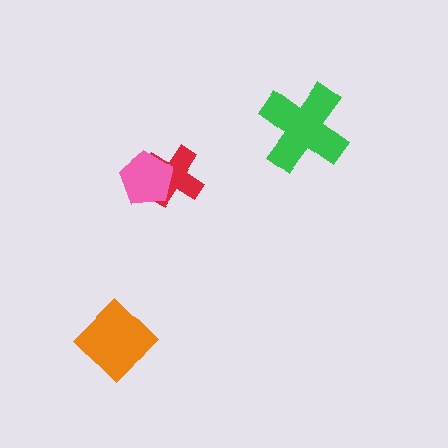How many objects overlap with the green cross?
0 objects overlap with the green cross.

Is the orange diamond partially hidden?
No, no other shape covers it.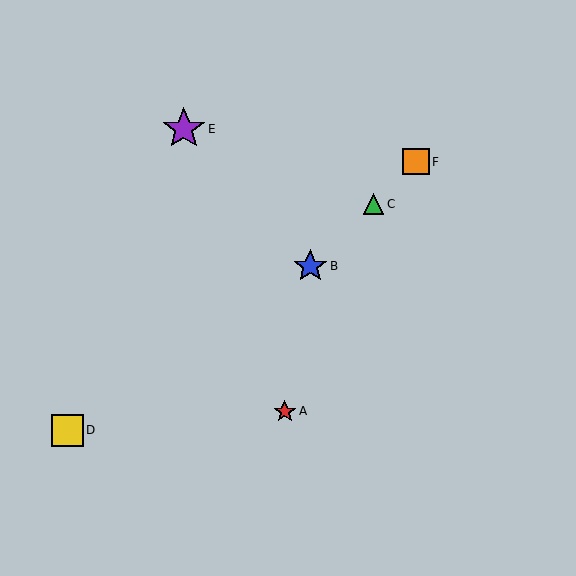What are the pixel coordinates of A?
Object A is at (285, 411).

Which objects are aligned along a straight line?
Objects B, C, F are aligned along a straight line.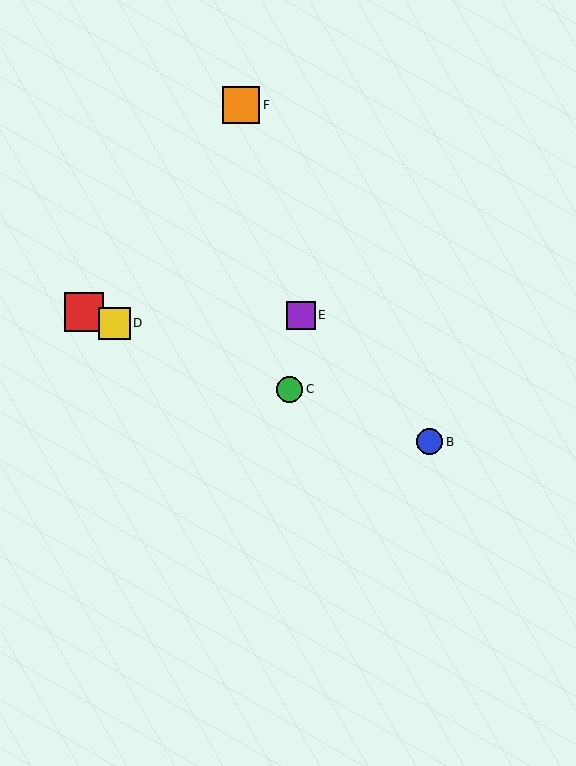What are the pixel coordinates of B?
Object B is at (429, 442).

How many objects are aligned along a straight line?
4 objects (A, B, C, D) are aligned along a straight line.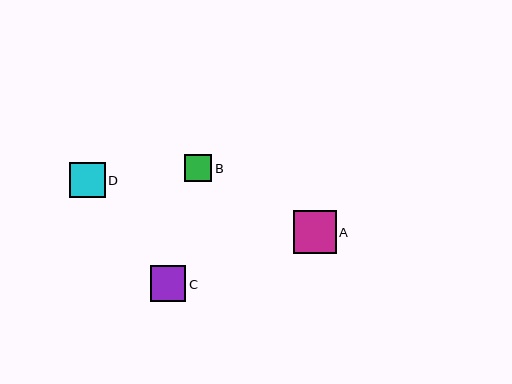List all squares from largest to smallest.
From largest to smallest: A, C, D, B.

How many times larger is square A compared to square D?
Square A is approximately 1.2 times the size of square D.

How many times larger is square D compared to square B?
Square D is approximately 1.3 times the size of square B.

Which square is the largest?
Square A is the largest with a size of approximately 43 pixels.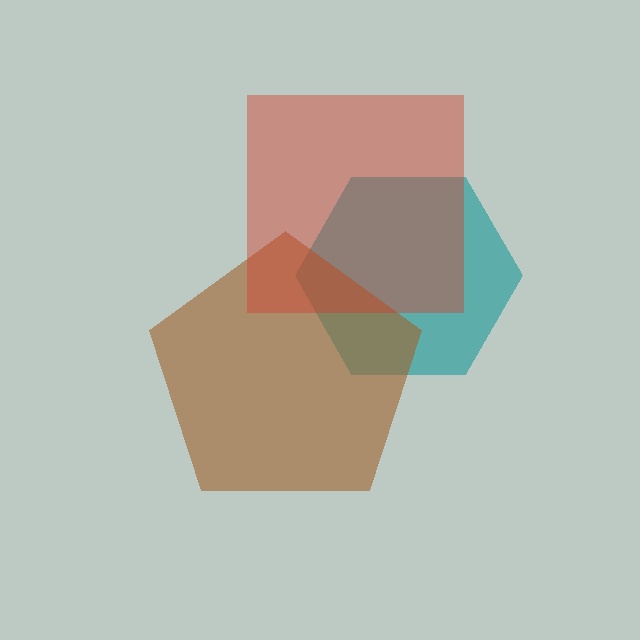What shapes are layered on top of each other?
The layered shapes are: a teal hexagon, a brown pentagon, a red square.